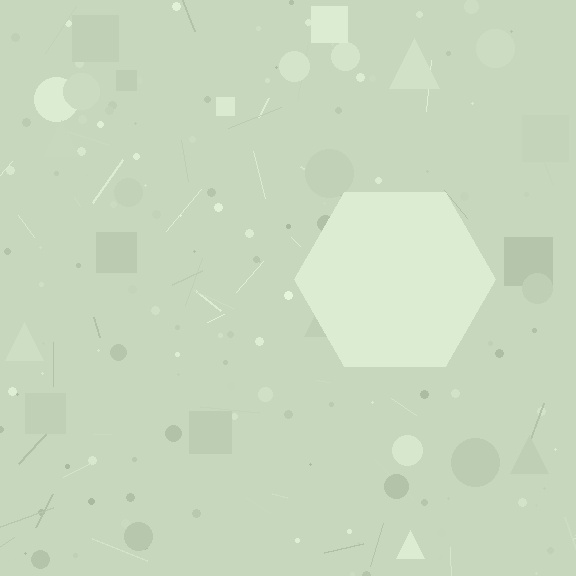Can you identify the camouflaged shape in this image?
The camouflaged shape is a hexagon.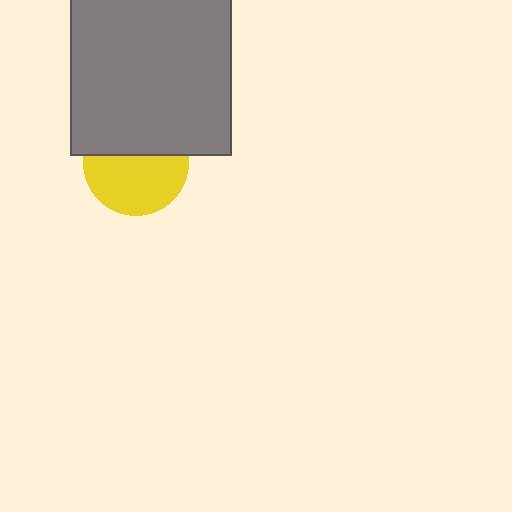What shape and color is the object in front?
The object in front is a gray square.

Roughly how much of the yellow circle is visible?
About half of it is visible (roughly 59%).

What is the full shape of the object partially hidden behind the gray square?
The partially hidden object is a yellow circle.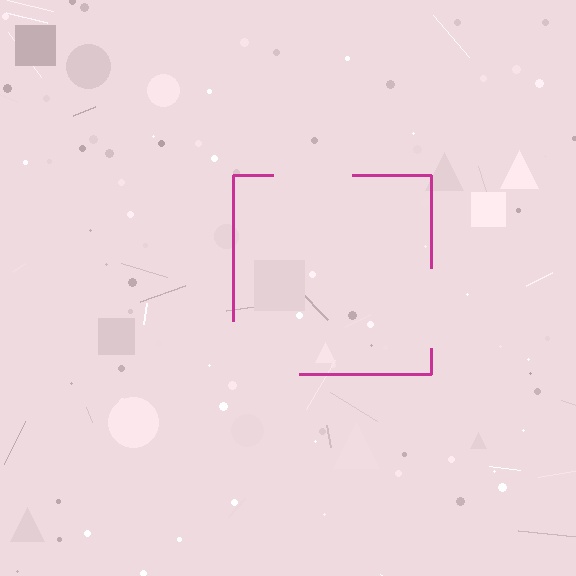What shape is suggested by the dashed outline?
The dashed outline suggests a square.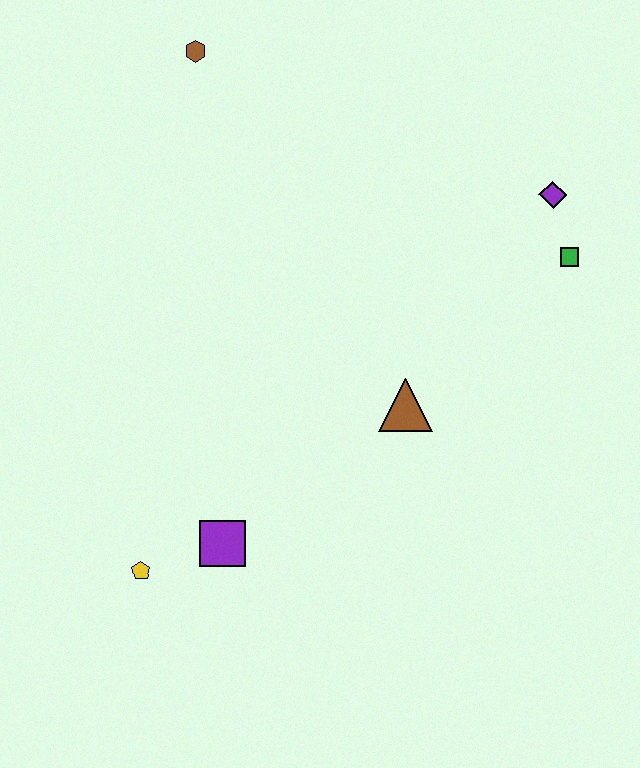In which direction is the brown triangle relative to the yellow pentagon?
The brown triangle is to the right of the yellow pentagon.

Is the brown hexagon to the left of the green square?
Yes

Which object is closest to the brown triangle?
The green square is closest to the brown triangle.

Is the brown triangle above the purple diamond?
No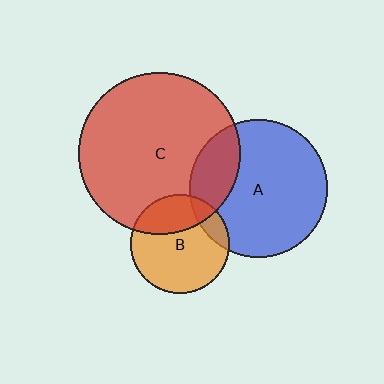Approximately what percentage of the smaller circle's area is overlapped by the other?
Approximately 20%.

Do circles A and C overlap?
Yes.